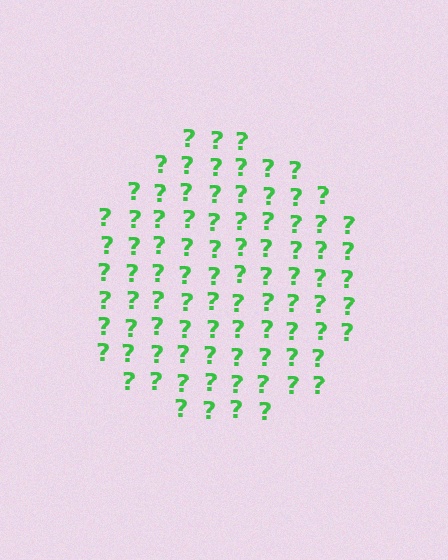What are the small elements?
The small elements are question marks.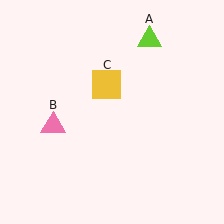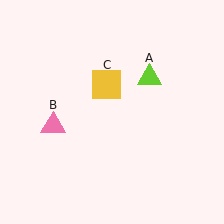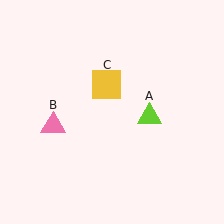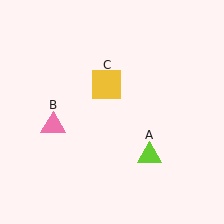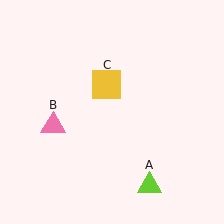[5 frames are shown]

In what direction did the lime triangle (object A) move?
The lime triangle (object A) moved down.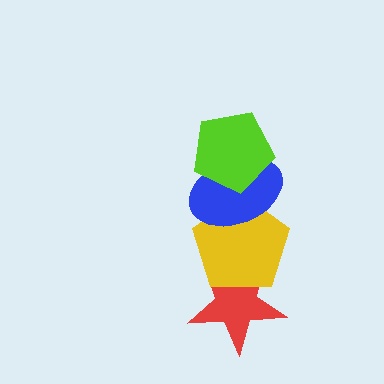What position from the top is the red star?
The red star is 4th from the top.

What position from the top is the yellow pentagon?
The yellow pentagon is 3rd from the top.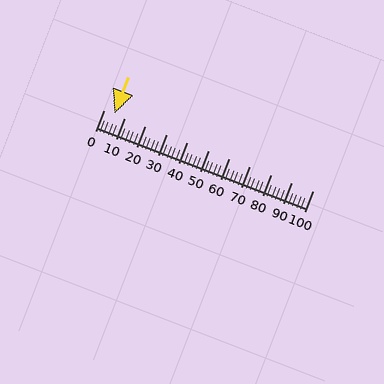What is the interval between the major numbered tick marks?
The major tick marks are spaced 10 units apart.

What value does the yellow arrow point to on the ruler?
The yellow arrow points to approximately 5.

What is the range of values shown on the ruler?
The ruler shows values from 0 to 100.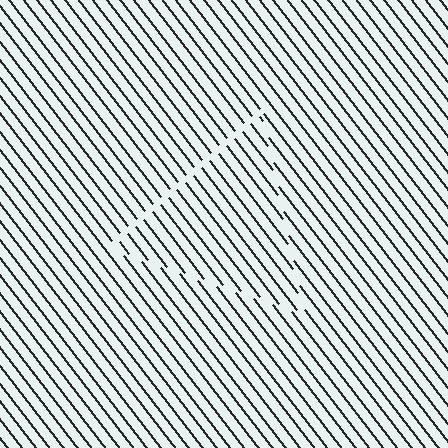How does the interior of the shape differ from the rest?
The interior of the shape contains the same grating, shifted by half a period — the contour is defined by the phase discontinuity where line-ends from the inner and outer gratings abut.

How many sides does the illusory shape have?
3 sides — the line-ends trace a triangle.